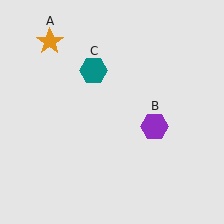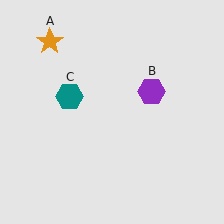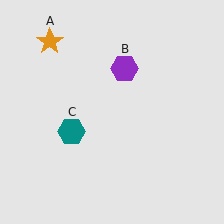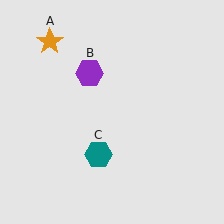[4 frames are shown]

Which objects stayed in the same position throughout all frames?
Orange star (object A) remained stationary.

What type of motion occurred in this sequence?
The purple hexagon (object B), teal hexagon (object C) rotated counterclockwise around the center of the scene.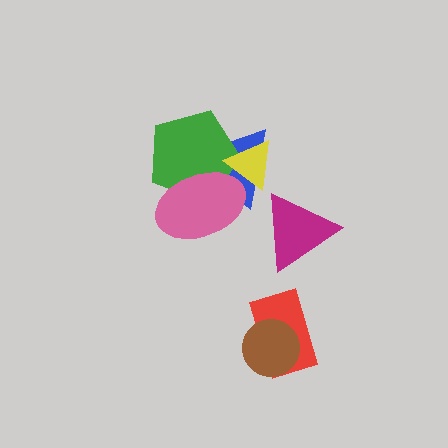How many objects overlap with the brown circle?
1 object overlaps with the brown circle.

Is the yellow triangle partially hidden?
Yes, it is partially covered by another shape.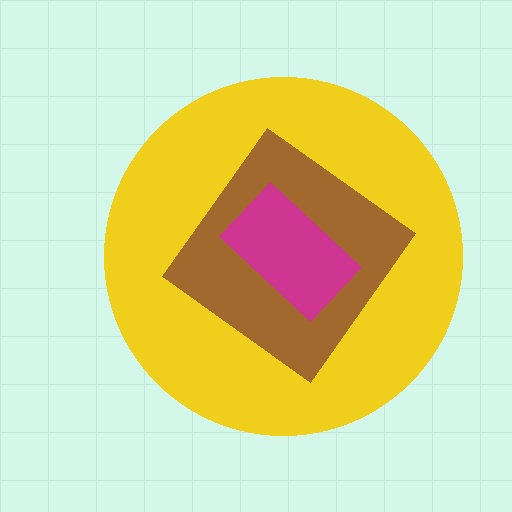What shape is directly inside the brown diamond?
The magenta rectangle.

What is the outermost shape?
The yellow circle.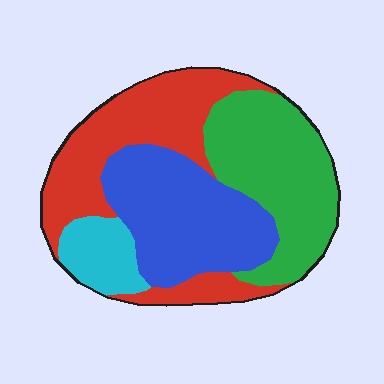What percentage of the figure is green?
Green takes up between a sixth and a third of the figure.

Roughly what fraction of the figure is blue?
Blue covers 29% of the figure.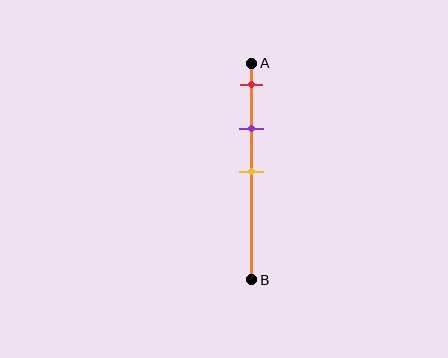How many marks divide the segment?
There are 3 marks dividing the segment.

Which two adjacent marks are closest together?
The red and purple marks are the closest adjacent pair.